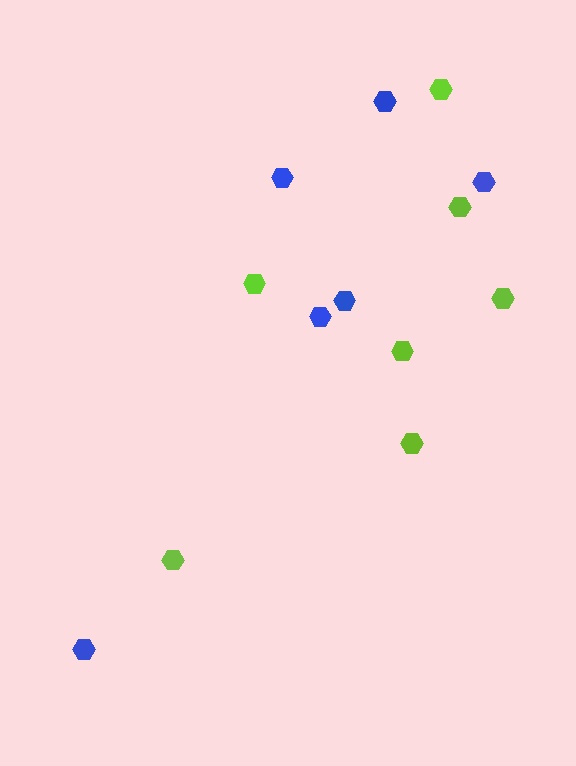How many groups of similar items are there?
There are 2 groups: one group of lime hexagons (7) and one group of blue hexagons (6).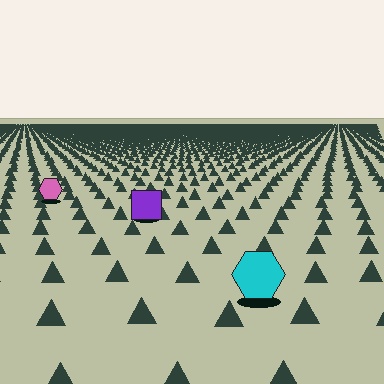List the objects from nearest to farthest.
From nearest to farthest: the cyan hexagon, the purple square, the pink hexagon.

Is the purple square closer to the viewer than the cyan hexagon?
No. The cyan hexagon is closer — you can tell from the texture gradient: the ground texture is coarser near it.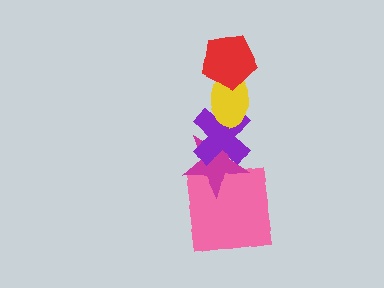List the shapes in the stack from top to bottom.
From top to bottom: the red pentagon, the yellow ellipse, the purple cross, the magenta star, the pink square.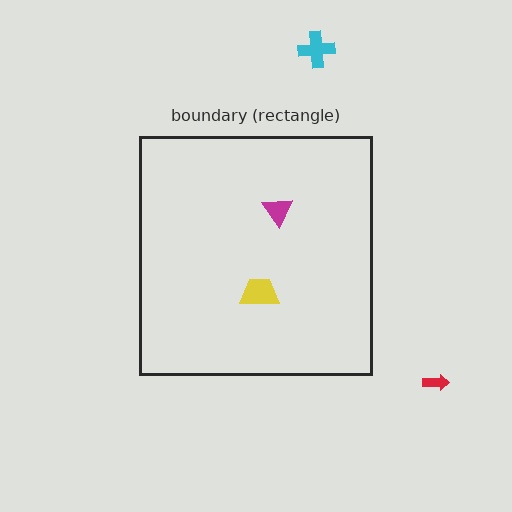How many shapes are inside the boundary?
2 inside, 2 outside.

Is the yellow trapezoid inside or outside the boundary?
Inside.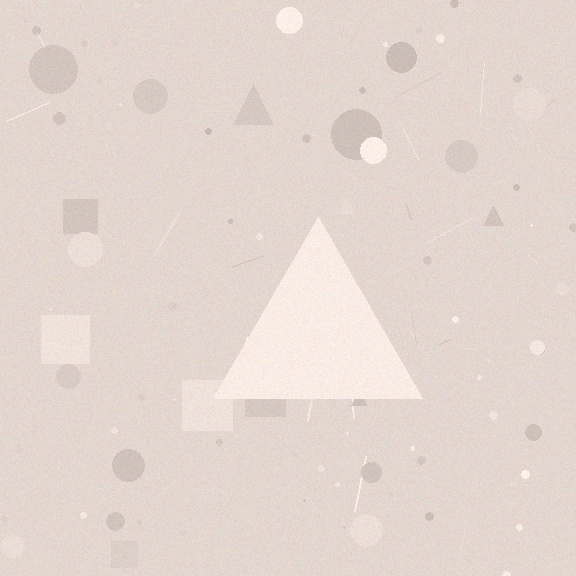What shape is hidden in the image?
A triangle is hidden in the image.